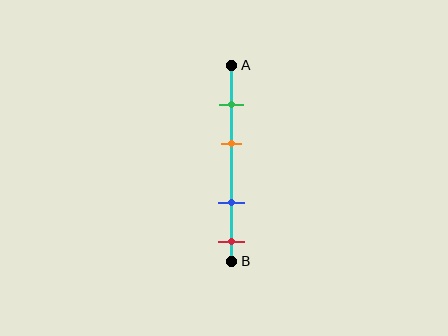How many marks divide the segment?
There are 4 marks dividing the segment.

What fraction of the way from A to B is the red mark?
The red mark is approximately 90% (0.9) of the way from A to B.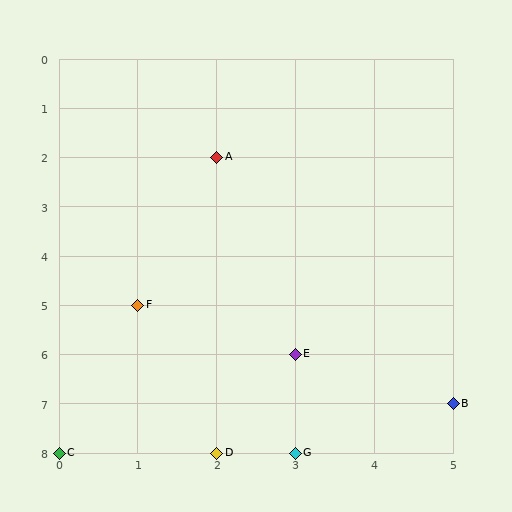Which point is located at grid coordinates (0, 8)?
Point C is at (0, 8).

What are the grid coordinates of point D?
Point D is at grid coordinates (2, 8).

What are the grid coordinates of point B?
Point B is at grid coordinates (5, 7).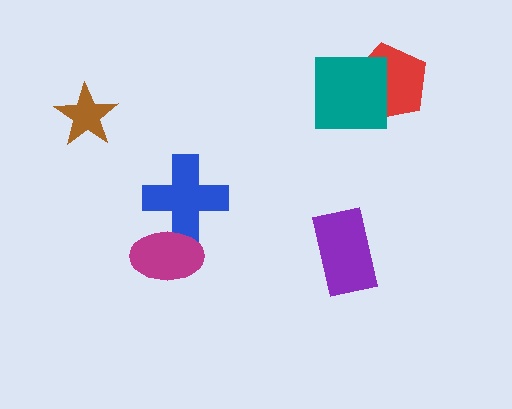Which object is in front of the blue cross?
The magenta ellipse is in front of the blue cross.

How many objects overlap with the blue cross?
1 object overlaps with the blue cross.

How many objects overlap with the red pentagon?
1 object overlaps with the red pentagon.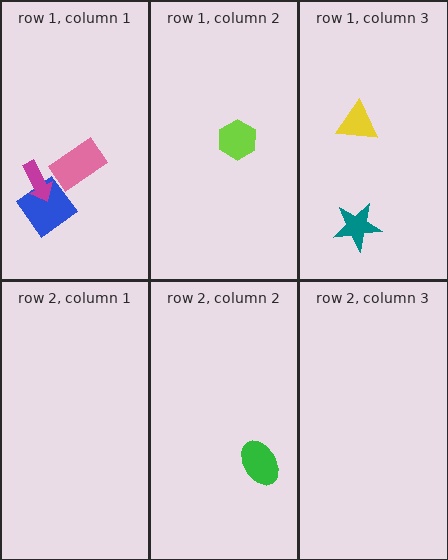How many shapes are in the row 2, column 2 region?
1.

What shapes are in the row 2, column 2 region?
The green ellipse.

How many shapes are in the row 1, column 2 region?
1.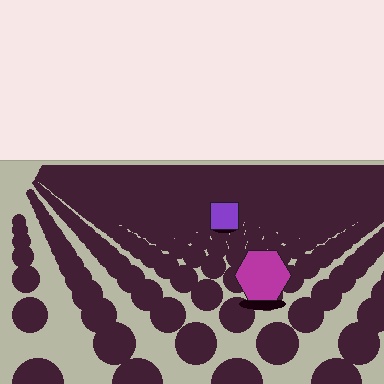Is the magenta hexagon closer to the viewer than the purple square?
Yes. The magenta hexagon is closer — you can tell from the texture gradient: the ground texture is coarser near it.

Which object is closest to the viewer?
The magenta hexagon is closest. The texture marks near it are larger and more spread out.